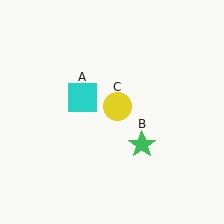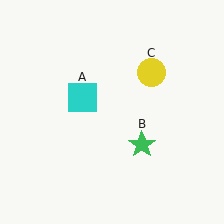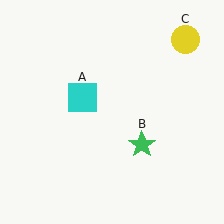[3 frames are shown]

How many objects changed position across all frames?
1 object changed position: yellow circle (object C).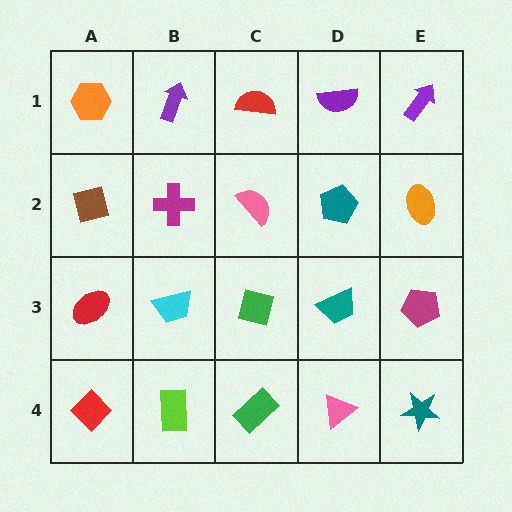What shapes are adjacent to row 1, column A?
A brown square (row 2, column A), a purple arrow (row 1, column B).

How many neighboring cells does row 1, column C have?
3.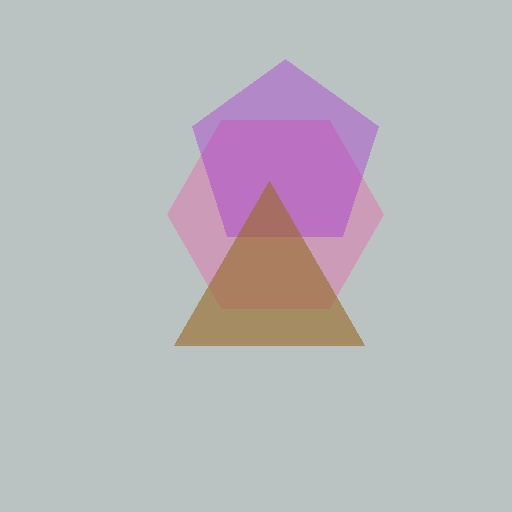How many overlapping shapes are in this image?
There are 3 overlapping shapes in the image.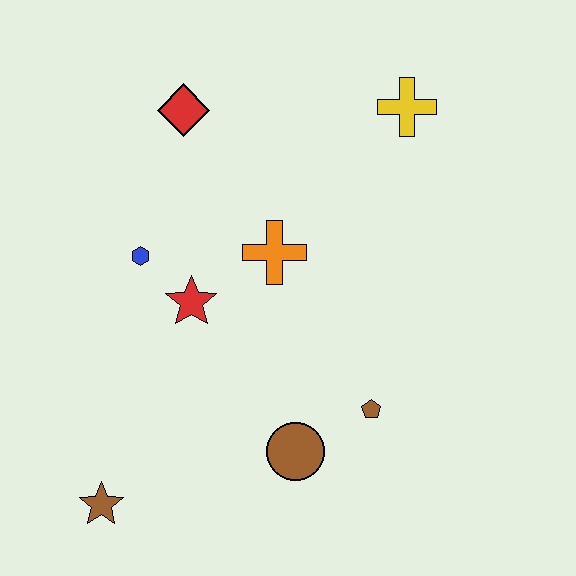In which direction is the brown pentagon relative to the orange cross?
The brown pentagon is below the orange cross.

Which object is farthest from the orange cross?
The brown star is farthest from the orange cross.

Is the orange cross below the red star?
No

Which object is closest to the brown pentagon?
The brown circle is closest to the brown pentagon.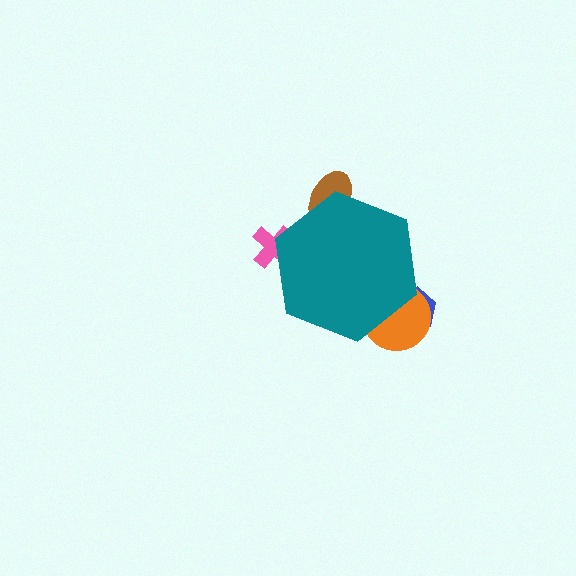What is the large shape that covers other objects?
A teal hexagon.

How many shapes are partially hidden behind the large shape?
4 shapes are partially hidden.